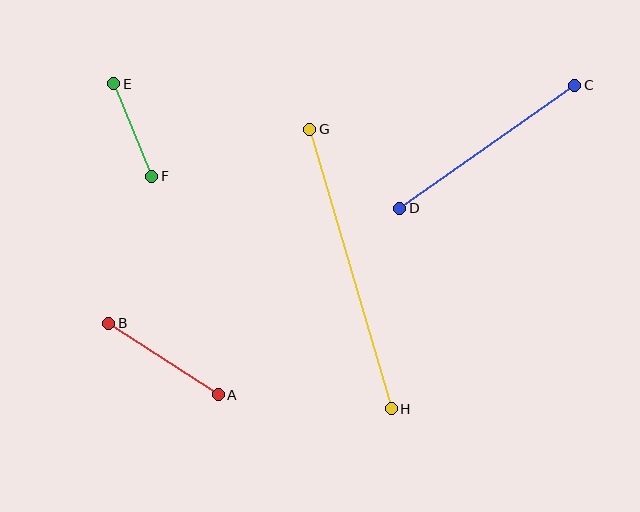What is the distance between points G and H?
The distance is approximately 291 pixels.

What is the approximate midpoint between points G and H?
The midpoint is at approximately (350, 269) pixels.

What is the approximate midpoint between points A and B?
The midpoint is at approximately (164, 359) pixels.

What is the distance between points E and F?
The distance is approximately 99 pixels.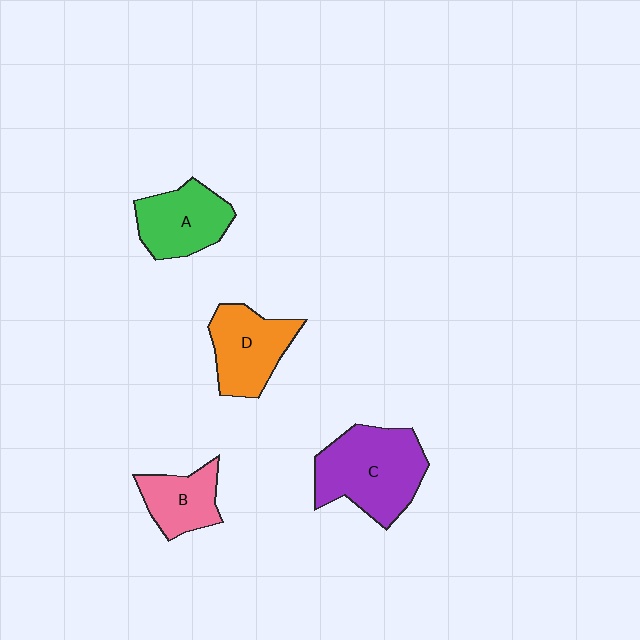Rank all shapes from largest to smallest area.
From largest to smallest: C (purple), D (orange), A (green), B (pink).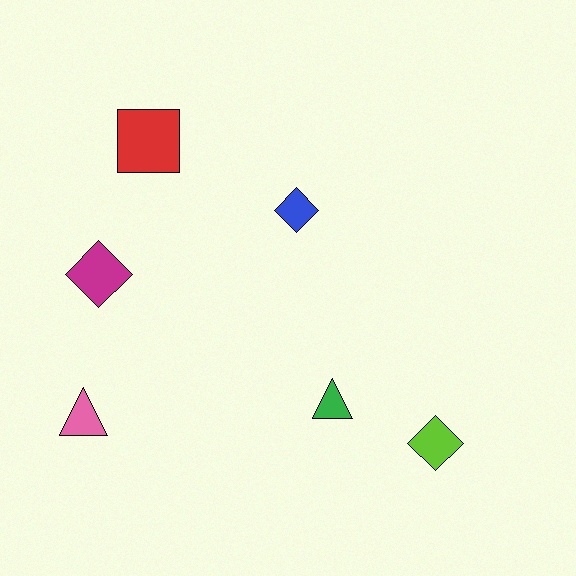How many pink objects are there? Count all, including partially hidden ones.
There is 1 pink object.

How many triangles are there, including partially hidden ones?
There are 2 triangles.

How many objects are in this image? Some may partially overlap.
There are 6 objects.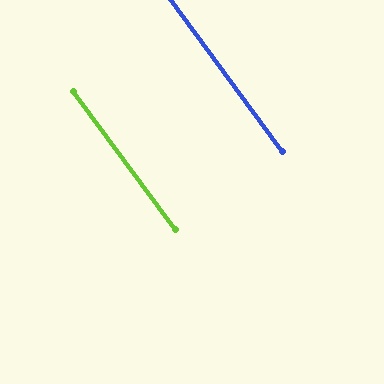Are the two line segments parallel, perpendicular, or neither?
Parallel — their directions differ by only 0.5°.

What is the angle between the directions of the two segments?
Approximately 1 degree.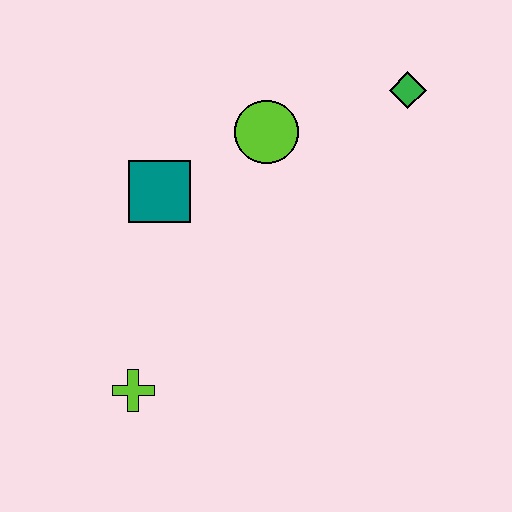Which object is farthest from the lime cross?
The green diamond is farthest from the lime cross.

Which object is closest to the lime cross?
The teal square is closest to the lime cross.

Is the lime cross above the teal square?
No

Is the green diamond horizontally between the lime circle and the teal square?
No